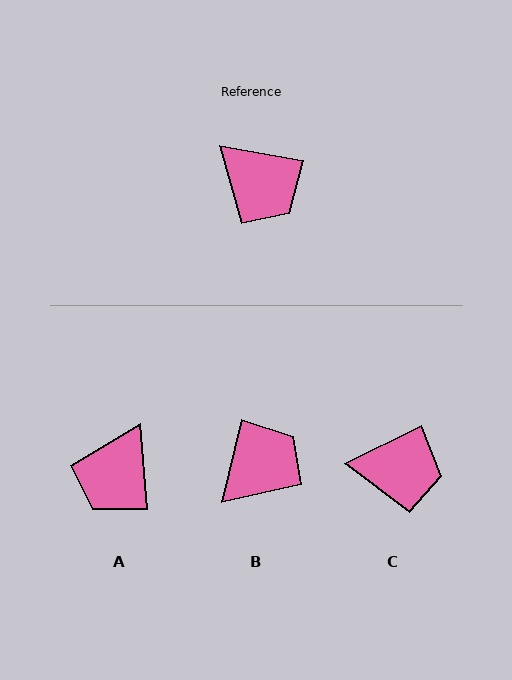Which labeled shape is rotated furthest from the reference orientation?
B, about 87 degrees away.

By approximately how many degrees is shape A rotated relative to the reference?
Approximately 76 degrees clockwise.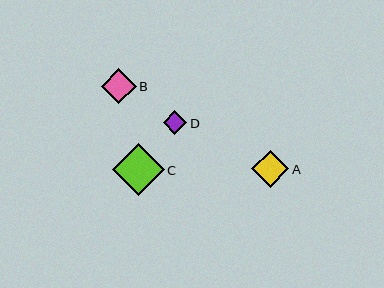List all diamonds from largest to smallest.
From largest to smallest: C, A, B, D.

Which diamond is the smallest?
Diamond D is the smallest with a size of approximately 24 pixels.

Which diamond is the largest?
Diamond C is the largest with a size of approximately 51 pixels.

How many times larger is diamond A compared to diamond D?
Diamond A is approximately 1.5 times the size of diamond D.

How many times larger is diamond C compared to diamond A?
Diamond C is approximately 1.4 times the size of diamond A.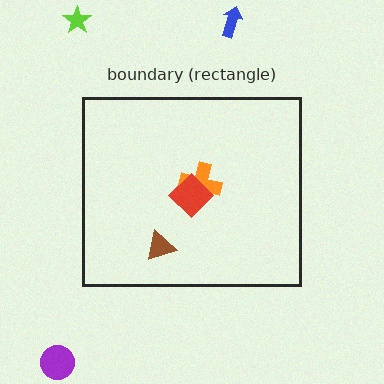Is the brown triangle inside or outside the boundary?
Inside.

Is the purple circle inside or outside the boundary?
Outside.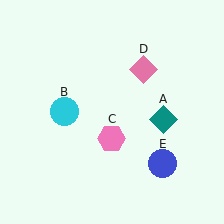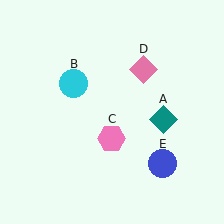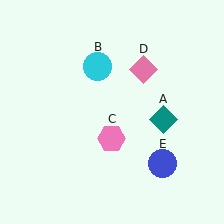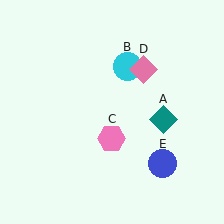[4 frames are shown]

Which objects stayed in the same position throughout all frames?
Teal diamond (object A) and pink hexagon (object C) and pink diamond (object D) and blue circle (object E) remained stationary.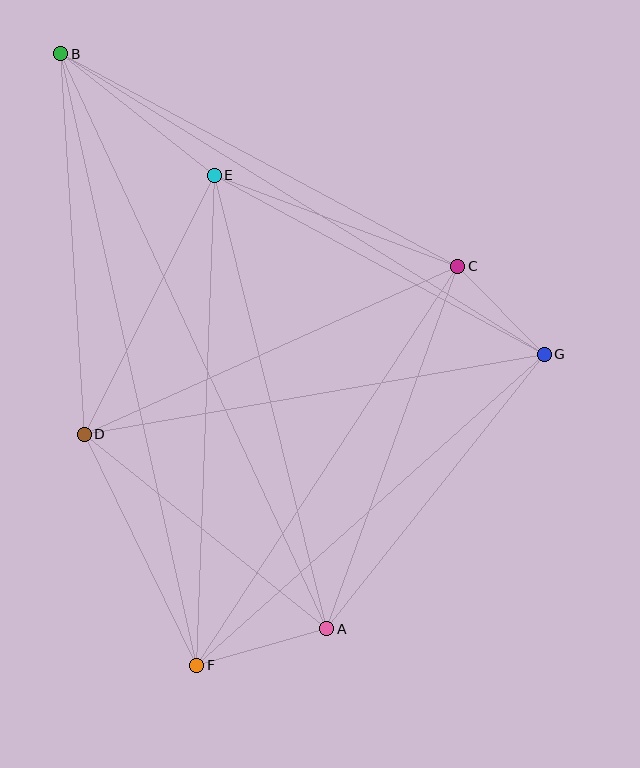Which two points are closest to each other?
Points C and G are closest to each other.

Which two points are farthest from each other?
Points A and B are farthest from each other.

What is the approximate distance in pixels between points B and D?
The distance between B and D is approximately 381 pixels.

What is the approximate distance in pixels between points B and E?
The distance between B and E is approximately 196 pixels.